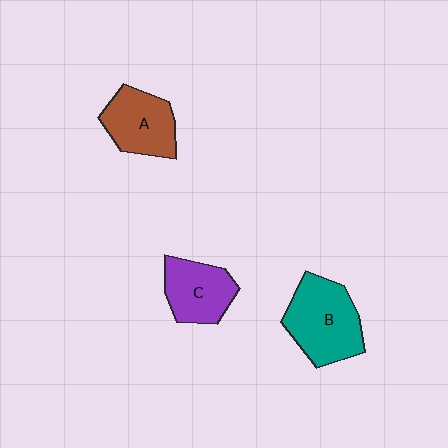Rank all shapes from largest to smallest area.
From largest to smallest: B (teal), A (brown), C (purple).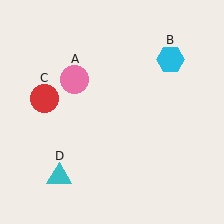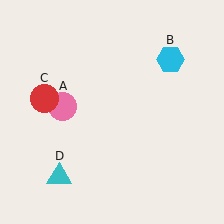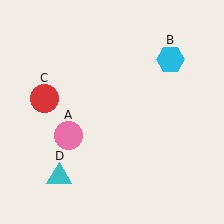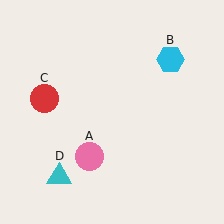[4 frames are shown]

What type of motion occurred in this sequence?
The pink circle (object A) rotated counterclockwise around the center of the scene.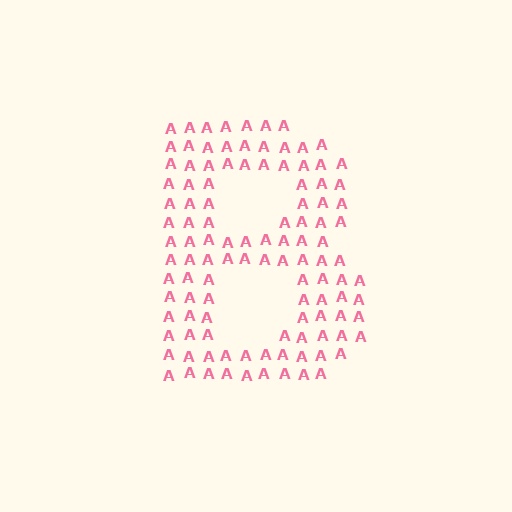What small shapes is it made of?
It is made of small letter A's.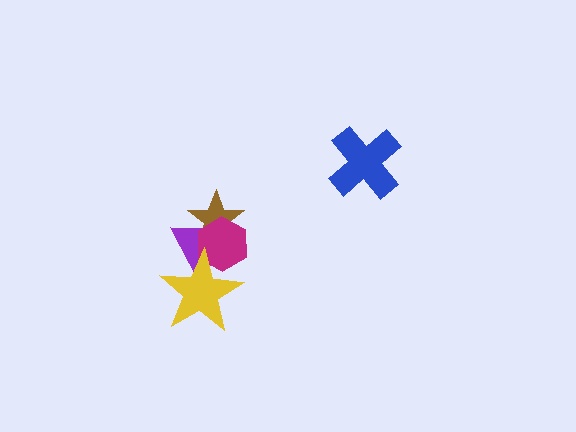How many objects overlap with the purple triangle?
3 objects overlap with the purple triangle.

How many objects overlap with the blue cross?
0 objects overlap with the blue cross.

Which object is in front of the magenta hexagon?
The yellow star is in front of the magenta hexagon.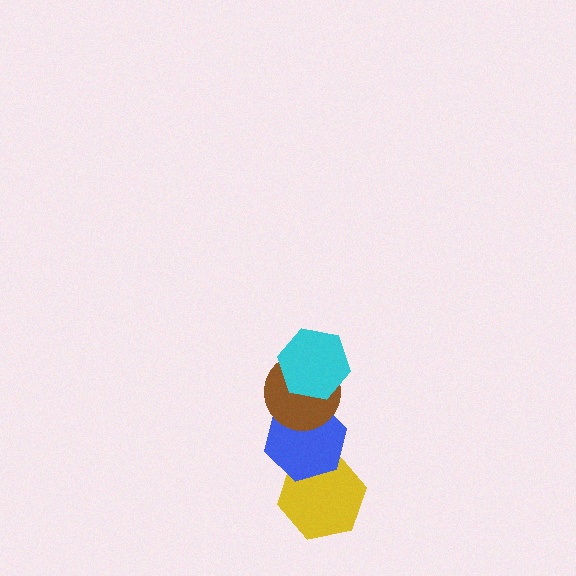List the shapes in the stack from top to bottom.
From top to bottom: the cyan hexagon, the brown circle, the blue hexagon, the yellow hexagon.